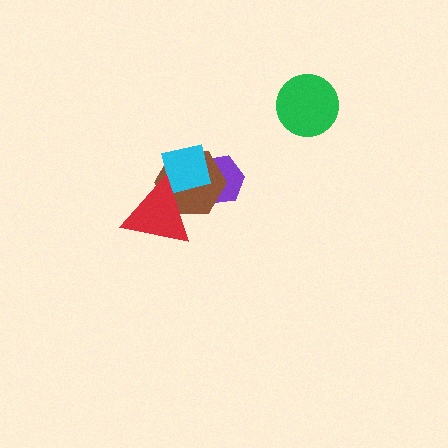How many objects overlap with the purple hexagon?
2 objects overlap with the purple hexagon.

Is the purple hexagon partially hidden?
Yes, it is partially covered by another shape.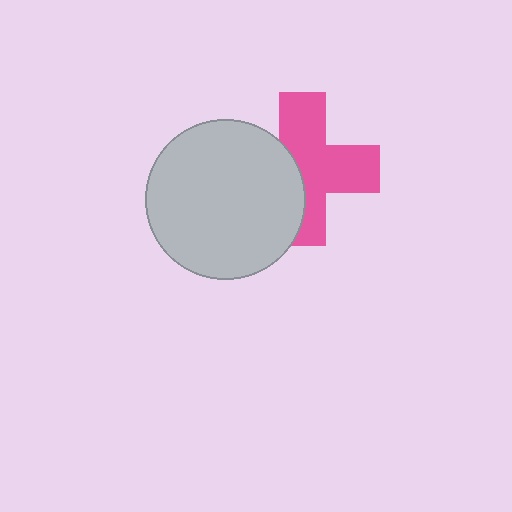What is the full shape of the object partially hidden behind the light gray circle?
The partially hidden object is a pink cross.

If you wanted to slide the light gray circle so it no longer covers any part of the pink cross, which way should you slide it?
Slide it left — that is the most direct way to separate the two shapes.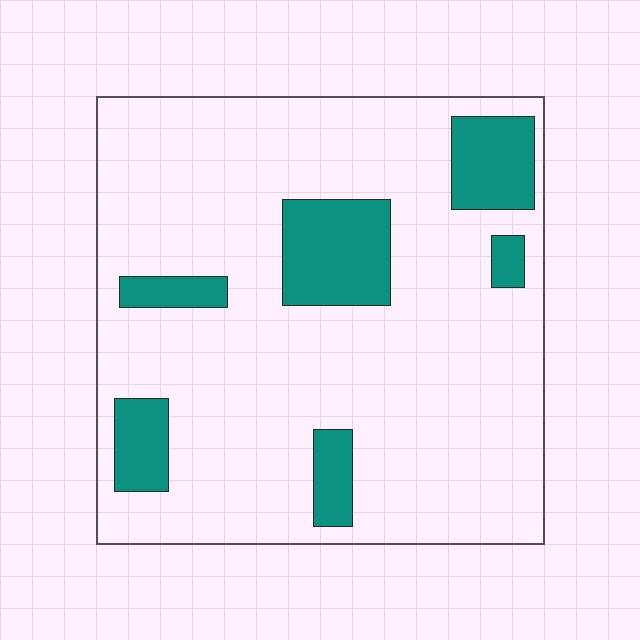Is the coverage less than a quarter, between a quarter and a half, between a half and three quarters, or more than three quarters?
Less than a quarter.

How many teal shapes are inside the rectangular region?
6.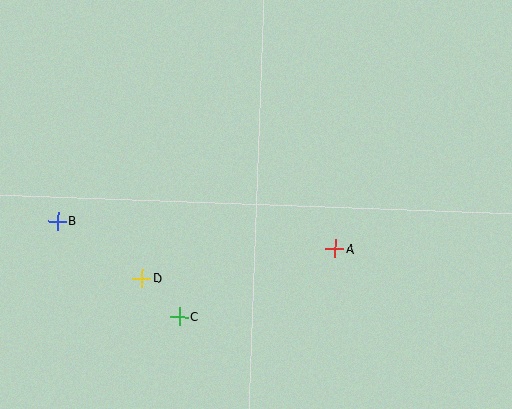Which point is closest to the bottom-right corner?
Point A is closest to the bottom-right corner.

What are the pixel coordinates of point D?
Point D is at (142, 278).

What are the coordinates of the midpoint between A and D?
The midpoint between A and D is at (239, 263).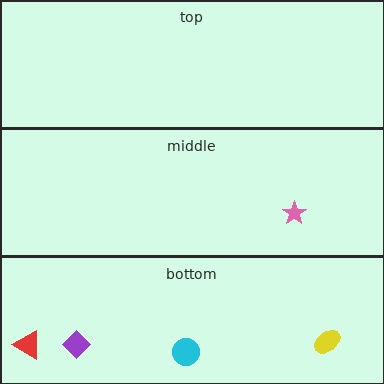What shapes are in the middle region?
The pink star.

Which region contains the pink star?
The middle region.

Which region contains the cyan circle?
The bottom region.